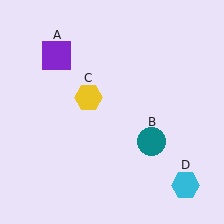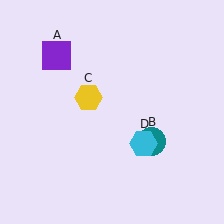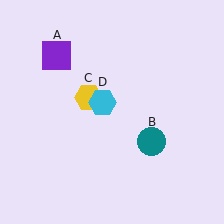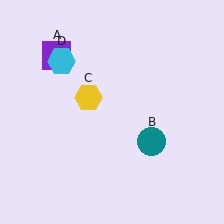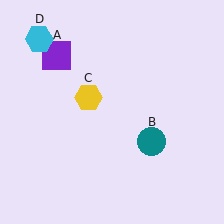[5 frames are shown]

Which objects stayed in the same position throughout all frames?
Purple square (object A) and teal circle (object B) and yellow hexagon (object C) remained stationary.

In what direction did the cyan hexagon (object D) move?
The cyan hexagon (object D) moved up and to the left.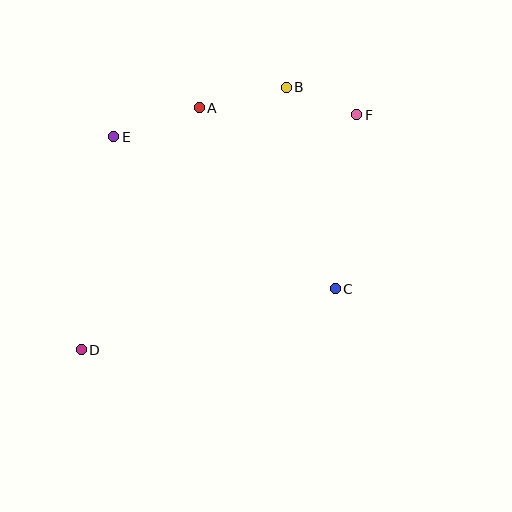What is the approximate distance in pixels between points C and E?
The distance between C and E is approximately 269 pixels.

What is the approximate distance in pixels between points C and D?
The distance between C and D is approximately 261 pixels.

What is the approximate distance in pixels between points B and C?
The distance between B and C is approximately 207 pixels.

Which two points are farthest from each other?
Points D and F are farthest from each other.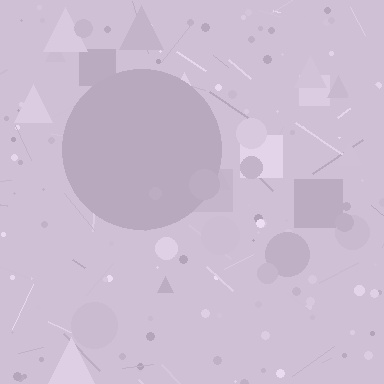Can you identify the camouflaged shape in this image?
The camouflaged shape is a circle.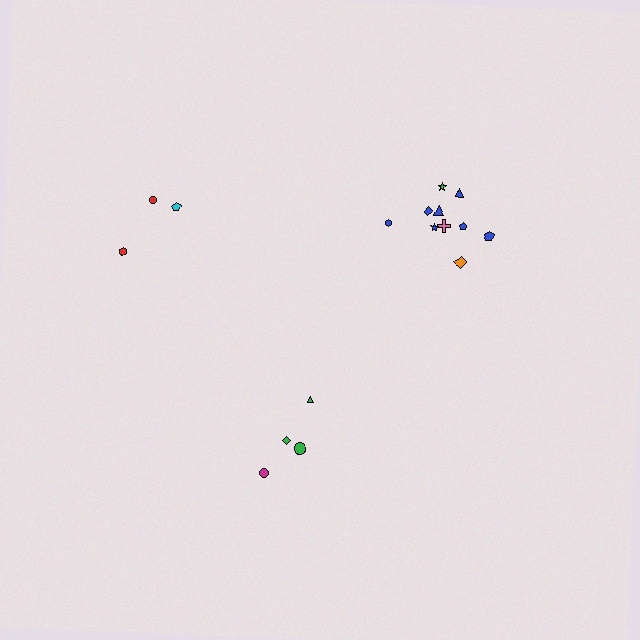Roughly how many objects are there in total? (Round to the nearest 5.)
Roughly 15 objects in total.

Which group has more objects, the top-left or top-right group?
The top-right group.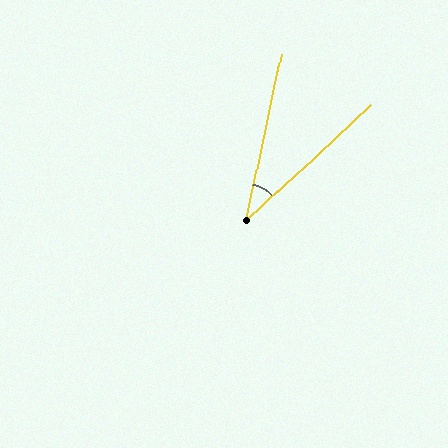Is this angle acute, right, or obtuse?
It is acute.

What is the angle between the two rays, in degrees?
Approximately 35 degrees.